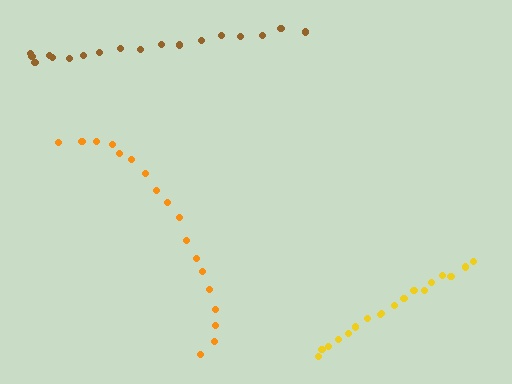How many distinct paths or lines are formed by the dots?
There are 3 distinct paths.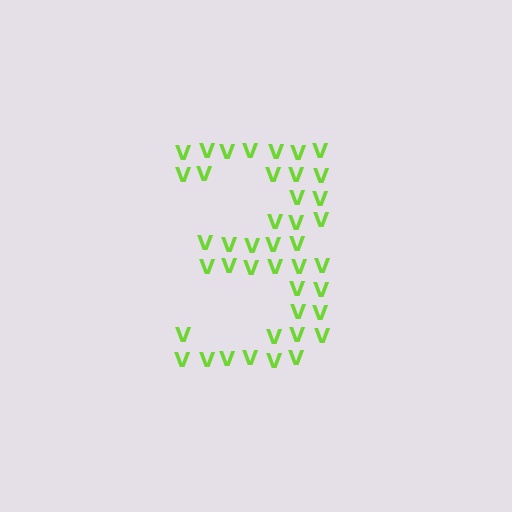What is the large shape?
The large shape is the digit 3.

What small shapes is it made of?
It is made of small letter V's.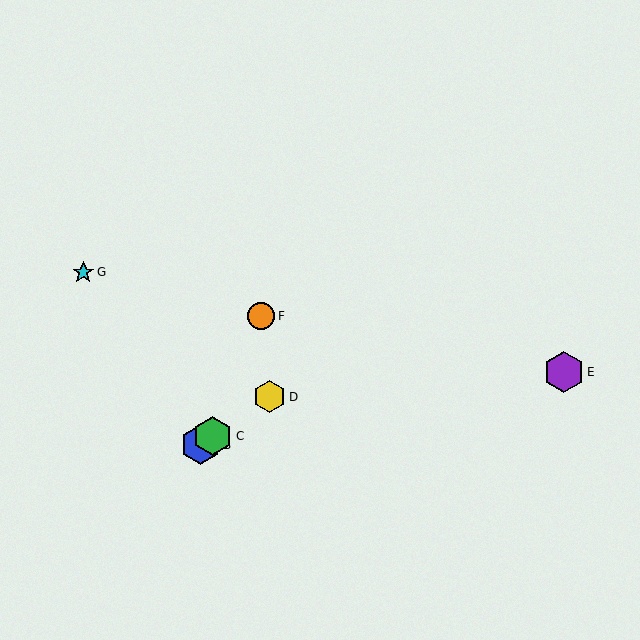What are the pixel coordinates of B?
Object B is at (200, 445).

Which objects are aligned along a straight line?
Objects A, B, C, D are aligned along a straight line.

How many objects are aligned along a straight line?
4 objects (A, B, C, D) are aligned along a straight line.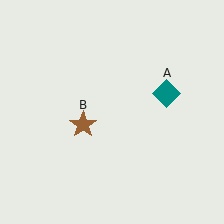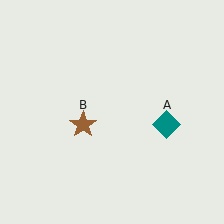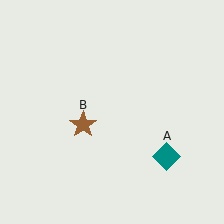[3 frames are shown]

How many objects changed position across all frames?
1 object changed position: teal diamond (object A).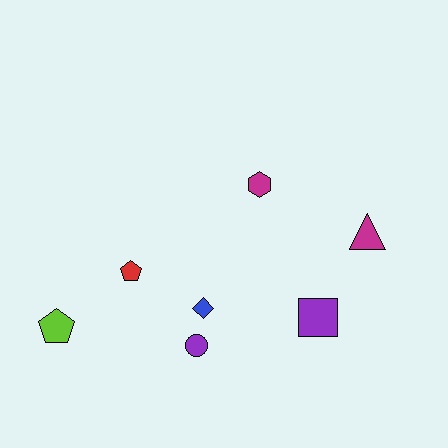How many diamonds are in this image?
There is 1 diamond.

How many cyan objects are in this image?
There are no cyan objects.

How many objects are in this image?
There are 7 objects.